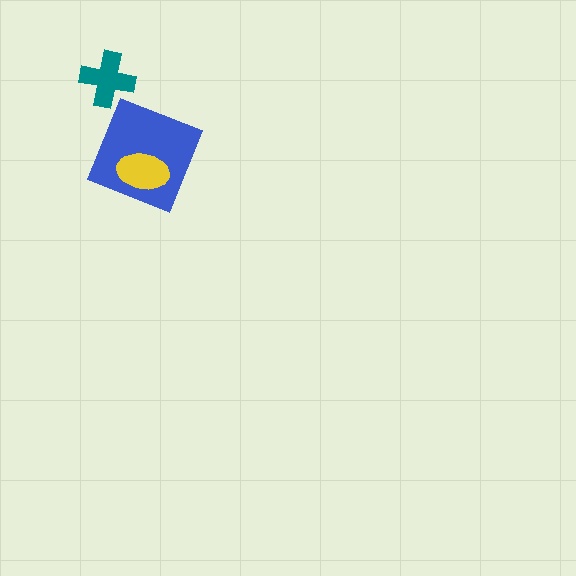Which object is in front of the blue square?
The yellow ellipse is in front of the blue square.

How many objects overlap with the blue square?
1 object overlaps with the blue square.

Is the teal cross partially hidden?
No, no other shape covers it.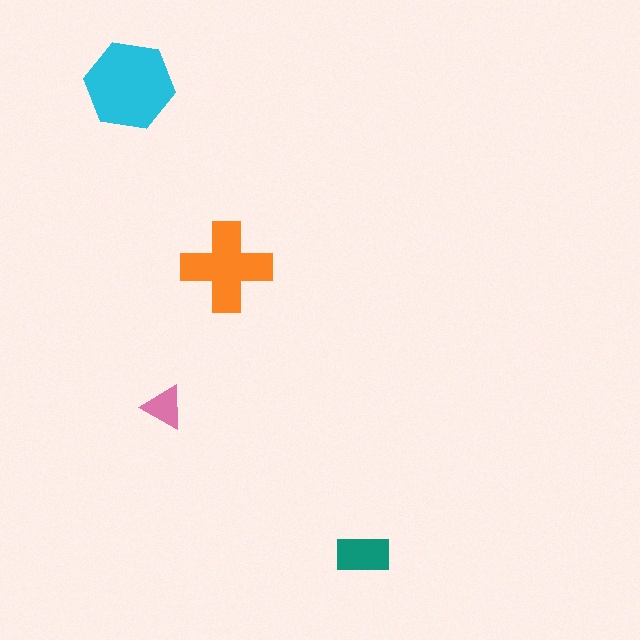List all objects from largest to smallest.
The cyan hexagon, the orange cross, the teal rectangle, the pink triangle.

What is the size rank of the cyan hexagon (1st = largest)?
1st.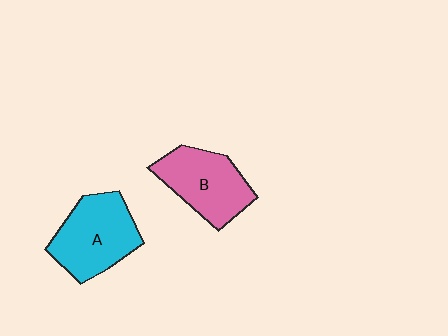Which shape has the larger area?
Shape A (cyan).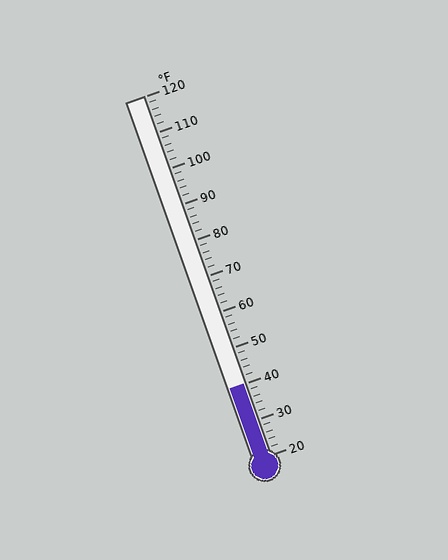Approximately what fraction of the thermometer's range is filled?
The thermometer is filled to approximately 20% of its range.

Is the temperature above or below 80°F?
The temperature is below 80°F.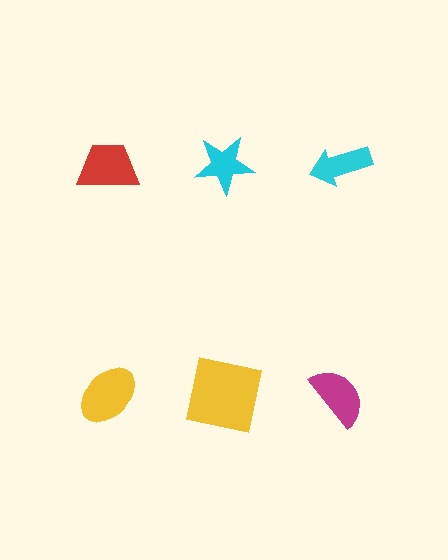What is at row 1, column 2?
A cyan star.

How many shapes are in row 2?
3 shapes.